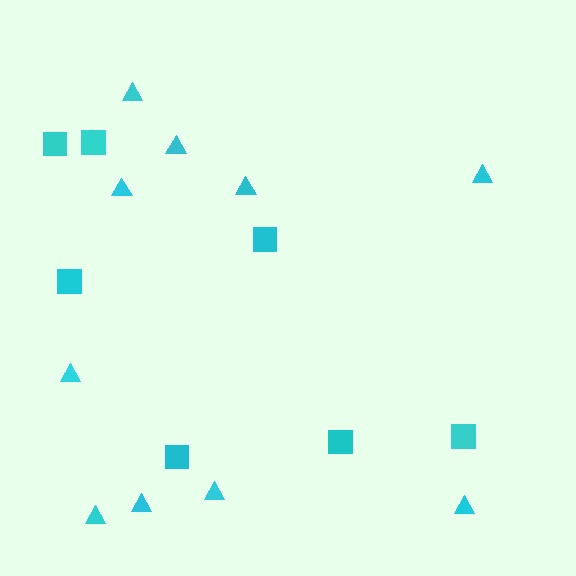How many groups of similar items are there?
There are 2 groups: one group of squares (7) and one group of triangles (10).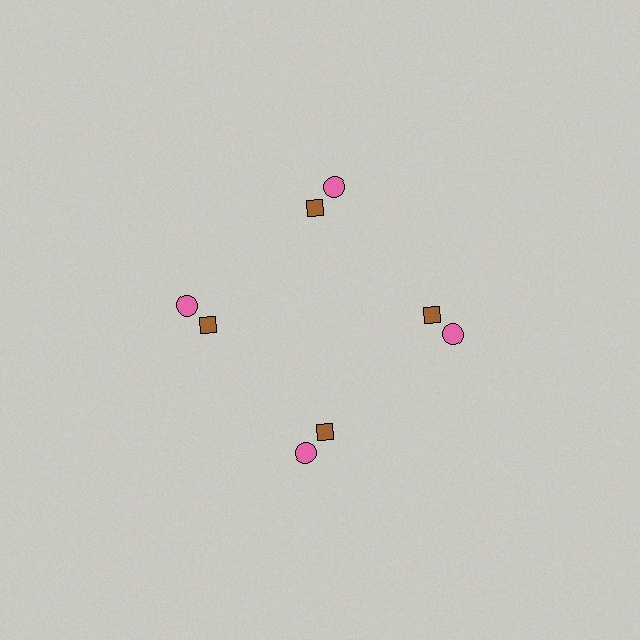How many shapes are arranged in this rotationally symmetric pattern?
There are 8 shapes, arranged in 4 groups of 2.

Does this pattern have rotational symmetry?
Yes, this pattern has 4-fold rotational symmetry. It looks the same after rotating 90 degrees around the center.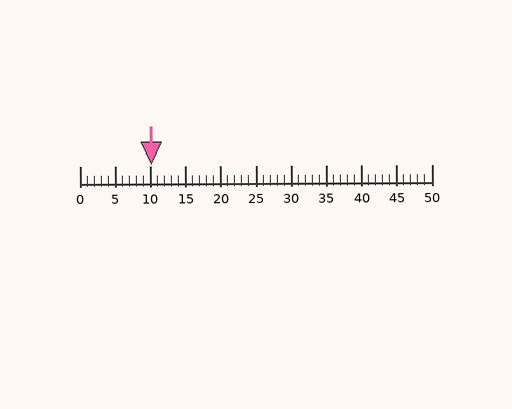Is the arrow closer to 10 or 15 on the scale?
The arrow is closer to 10.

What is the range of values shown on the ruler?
The ruler shows values from 0 to 50.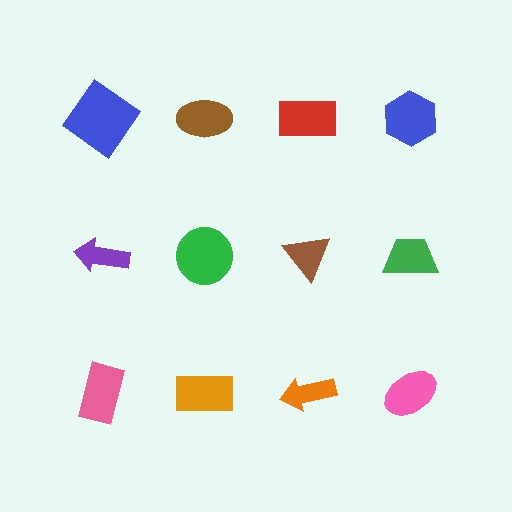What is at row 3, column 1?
A pink rectangle.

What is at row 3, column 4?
A pink ellipse.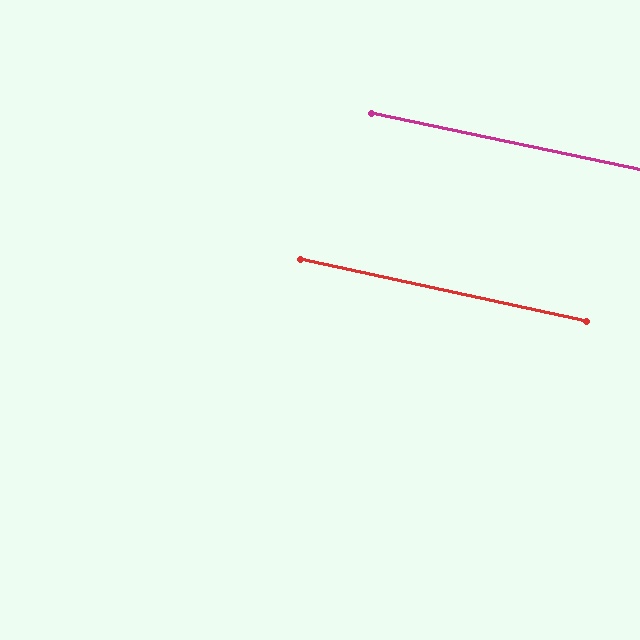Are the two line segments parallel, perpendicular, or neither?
Parallel — their directions differ by only 0.5°.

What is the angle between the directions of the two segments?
Approximately 0 degrees.